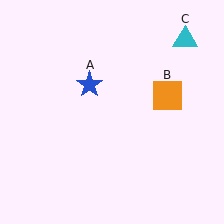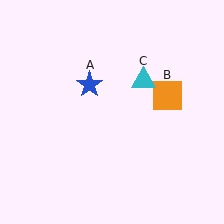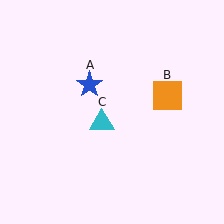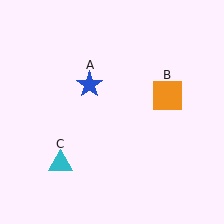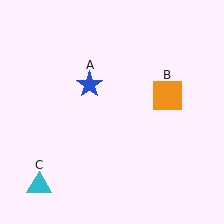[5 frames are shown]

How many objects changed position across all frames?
1 object changed position: cyan triangle (object C).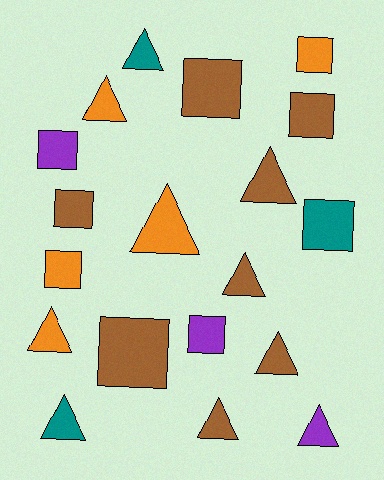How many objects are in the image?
There are 19 objects.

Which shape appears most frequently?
Triangle, with 10 objects.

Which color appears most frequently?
Brown, with 8 objects.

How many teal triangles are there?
There are 2 teal triangles.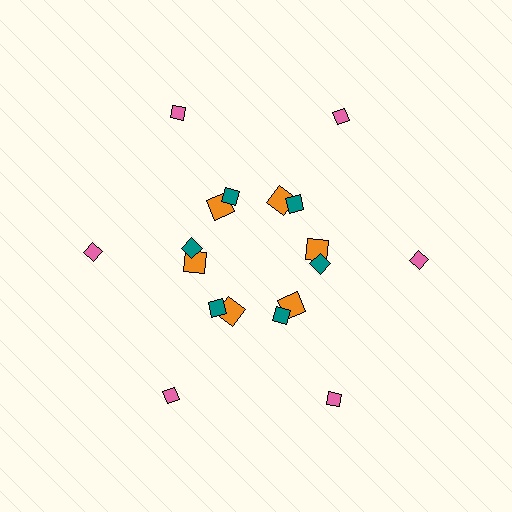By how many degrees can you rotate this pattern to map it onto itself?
The pattern maps onto itself every 60 degrees of rotation.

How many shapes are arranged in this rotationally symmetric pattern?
There are 18 shapes, arranged in 6 groups of 3.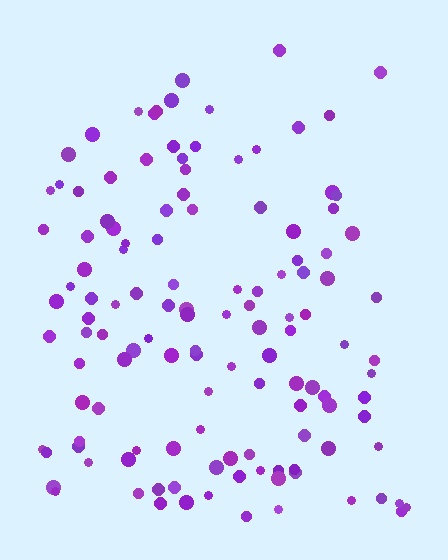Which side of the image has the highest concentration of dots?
The bottom.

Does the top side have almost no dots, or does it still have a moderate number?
Still a moderate number, just noticeably fewer than the bottom.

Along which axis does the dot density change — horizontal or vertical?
Vertical.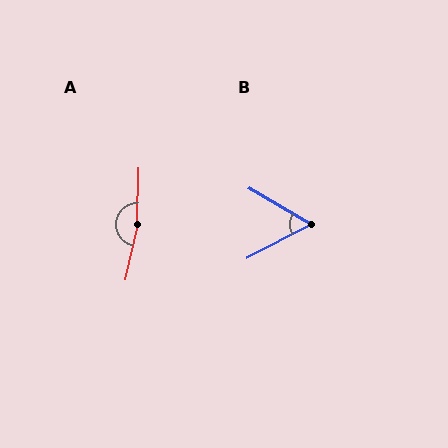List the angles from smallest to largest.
B (58°), A (169°).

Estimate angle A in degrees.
Approximately 169 degrees.